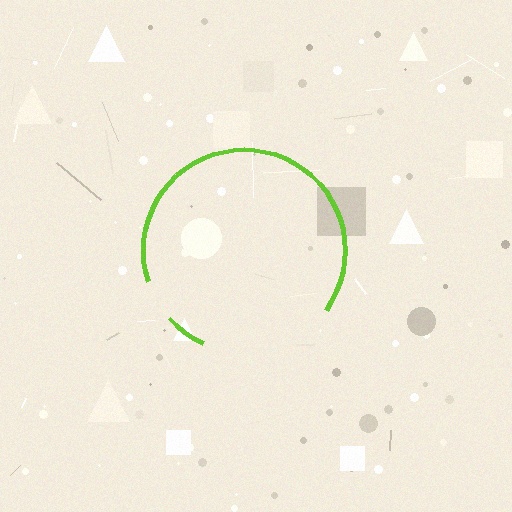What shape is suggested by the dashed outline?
The dashed outline suggests a circle.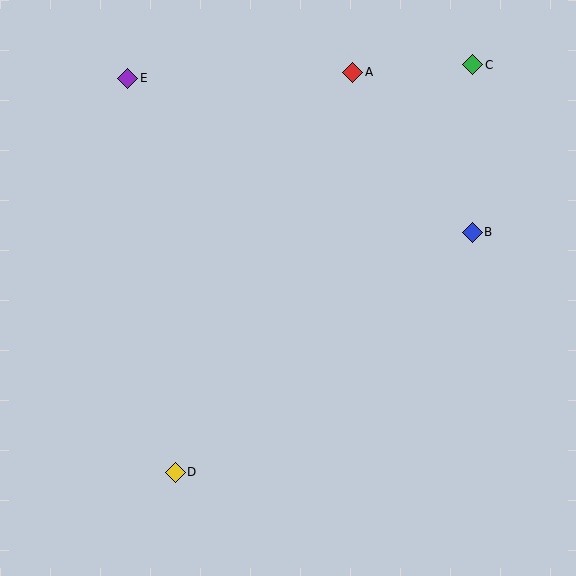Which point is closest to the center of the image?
Point B at (472, 232) is closest to the center.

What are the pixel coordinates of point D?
Point D is at (175, 472).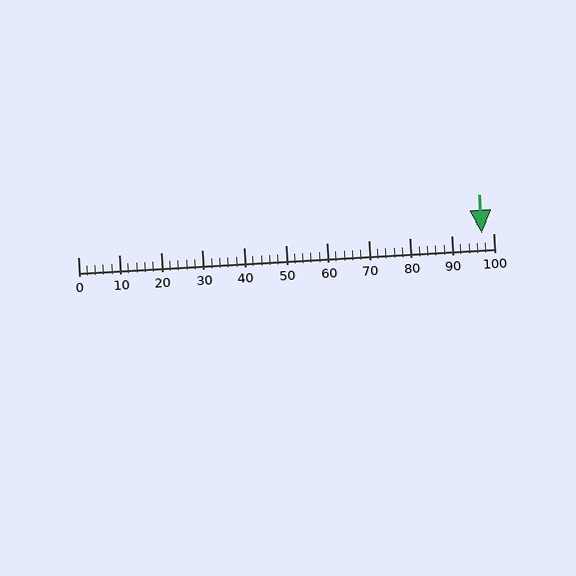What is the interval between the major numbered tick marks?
The major tick marks are spaced 10 units apart.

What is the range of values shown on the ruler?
The ruler shows values from 0 to 100.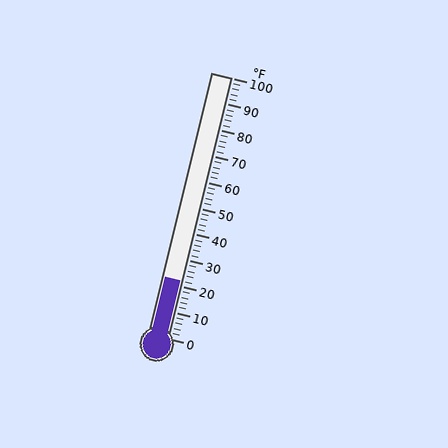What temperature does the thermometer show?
The thermometer shows approximately 22°F.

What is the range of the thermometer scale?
The thermometer scale ranges from 0°F to 100°F.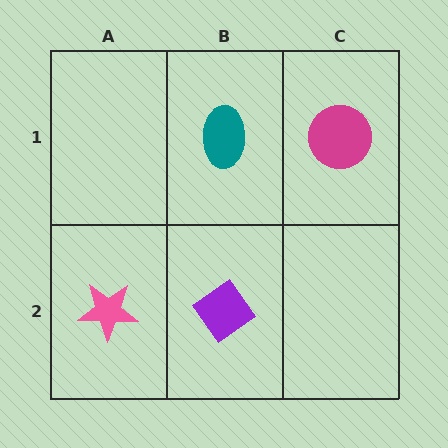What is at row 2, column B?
A purple diamond.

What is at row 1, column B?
A teal ellipse.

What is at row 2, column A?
A pink star.